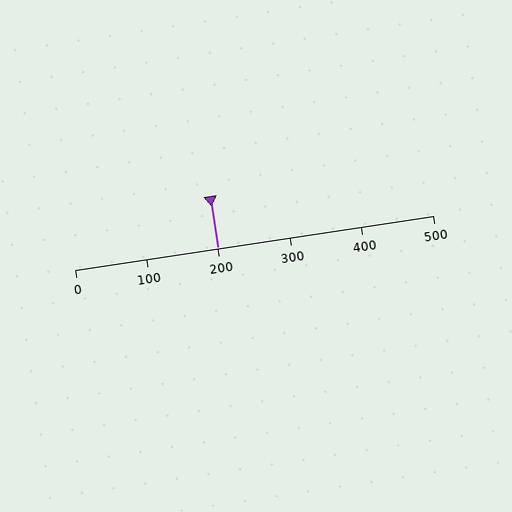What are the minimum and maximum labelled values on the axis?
The axis runs from 0 to 500.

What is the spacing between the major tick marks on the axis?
The major ticks are spaced 100 apart.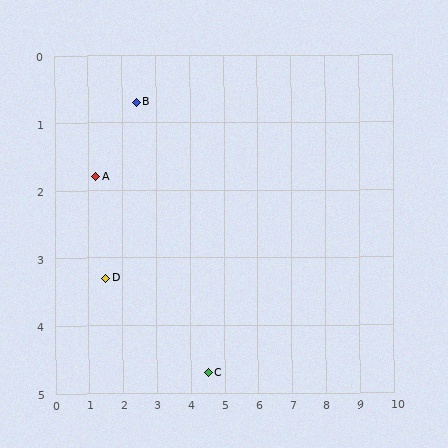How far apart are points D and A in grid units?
Points D and A are about 1.5 grid units apart.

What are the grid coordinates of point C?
Point C is at approximately (4.5, 4.7).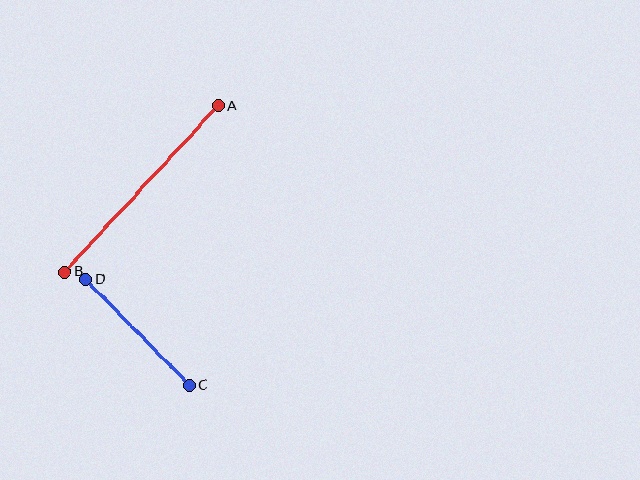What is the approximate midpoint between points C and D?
The midpoint is at approximately (138, 332) pixels.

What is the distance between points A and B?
The distance is approximately 226 pixels.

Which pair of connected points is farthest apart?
Points A and B are farthest apart.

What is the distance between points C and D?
The distance is approximately 148 pixels.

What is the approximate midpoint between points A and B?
The midpoint is at approximately (141, 189) pixels.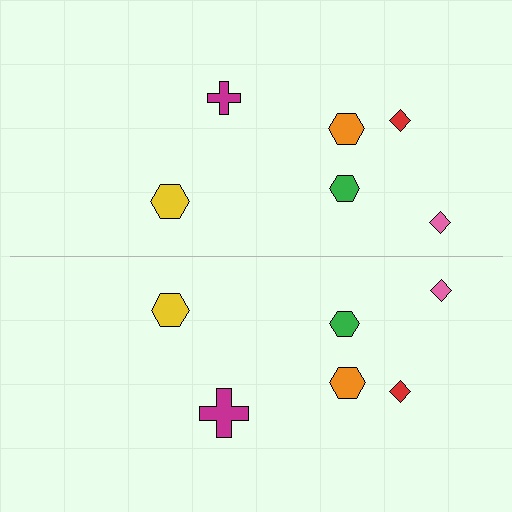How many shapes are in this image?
There are 12 shapes in this image.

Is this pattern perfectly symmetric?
No, the pattern is not perfectly symmetric. The magenta cross on the bottom side has a different size than its mirror counterpart.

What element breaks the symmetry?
The magenta cross on the bottom side has a different size than its mirror counterpart.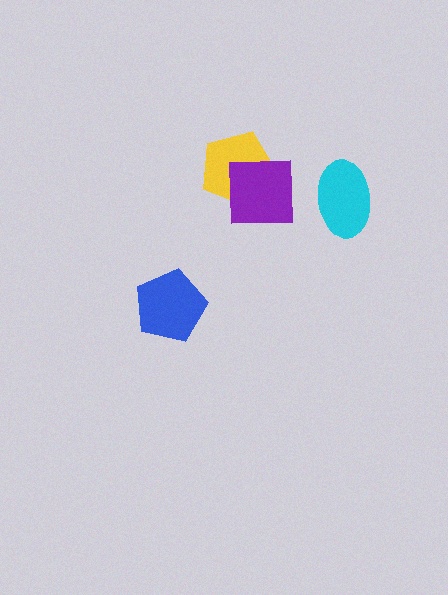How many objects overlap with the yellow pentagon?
1 object overlaps with the yellow pentagon.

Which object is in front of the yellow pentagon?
The purple square is in front of the yellow pentagon.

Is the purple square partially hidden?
No, no other shape covers it.